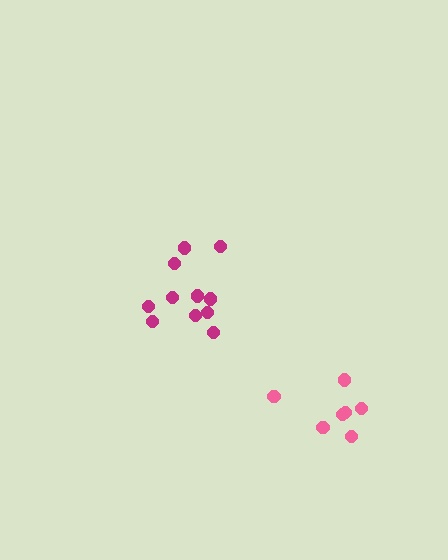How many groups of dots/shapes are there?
There are 2 groups.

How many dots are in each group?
Group 1: 7 dots, Group 2: 11 dots (18 total).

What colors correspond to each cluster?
The clusters are colored: pink, magenta.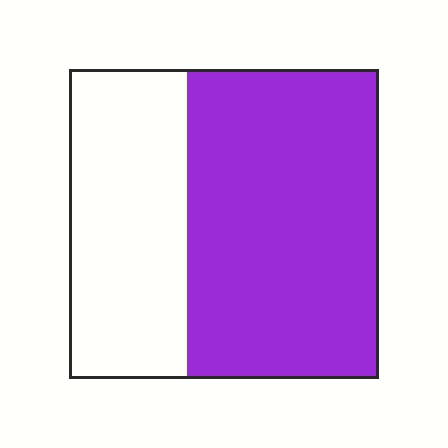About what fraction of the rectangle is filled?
About five eighths (5/8).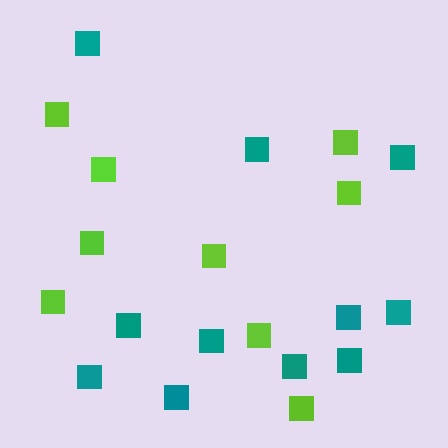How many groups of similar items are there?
There are 2 groups: one group of lime squares (9) and one group of teal squares (11).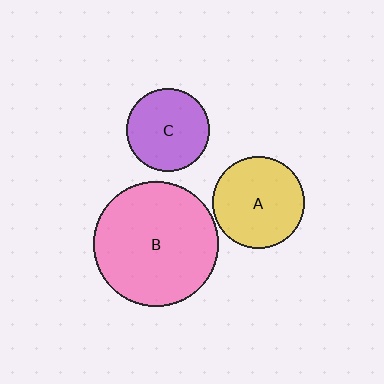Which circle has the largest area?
Circle B (pink).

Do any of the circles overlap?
No, none of the circles overlap.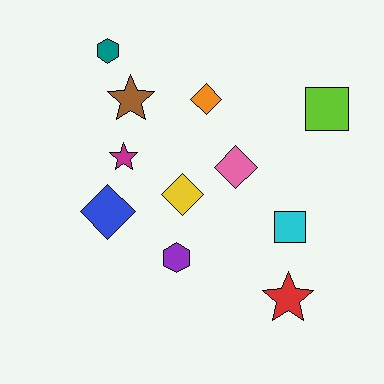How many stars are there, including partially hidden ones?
There are 3 stars.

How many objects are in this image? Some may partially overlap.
There are 11 objects.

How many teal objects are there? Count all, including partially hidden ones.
There is 1 teal object.